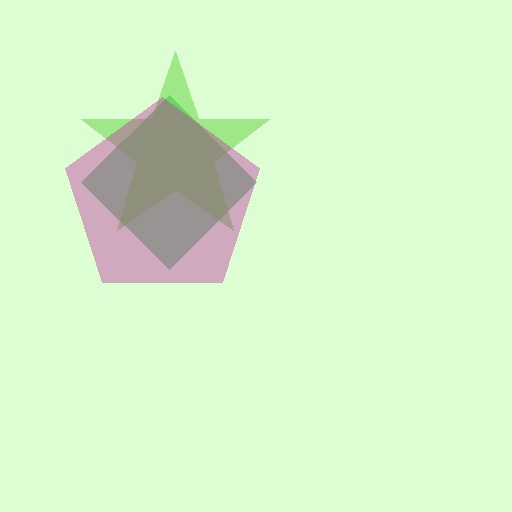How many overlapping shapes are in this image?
There are 3 overlapping shapes in the image.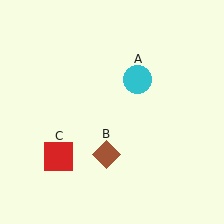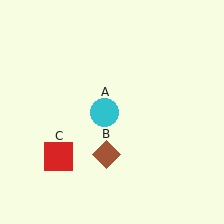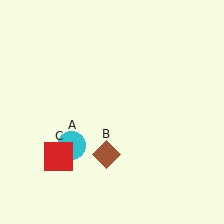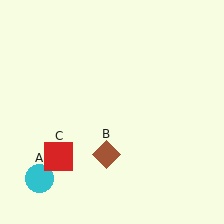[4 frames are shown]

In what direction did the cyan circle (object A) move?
The cyan circle (object A) moved down and to the left.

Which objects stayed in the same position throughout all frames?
Brown diamond (object B) and red square (object C) remained stationary.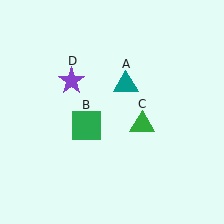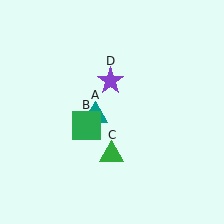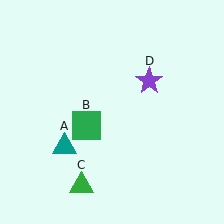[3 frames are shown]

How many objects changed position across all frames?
3 objects changed position: teal triangle (object A), green triangle (object C), purple star (object D).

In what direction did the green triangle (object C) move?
The green triangle (object C) moved down and to the left.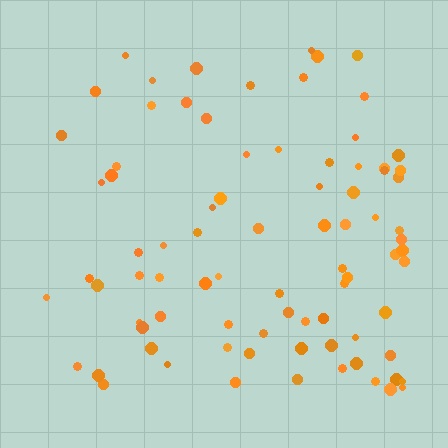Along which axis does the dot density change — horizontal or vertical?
Horizontal.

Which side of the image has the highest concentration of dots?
The right.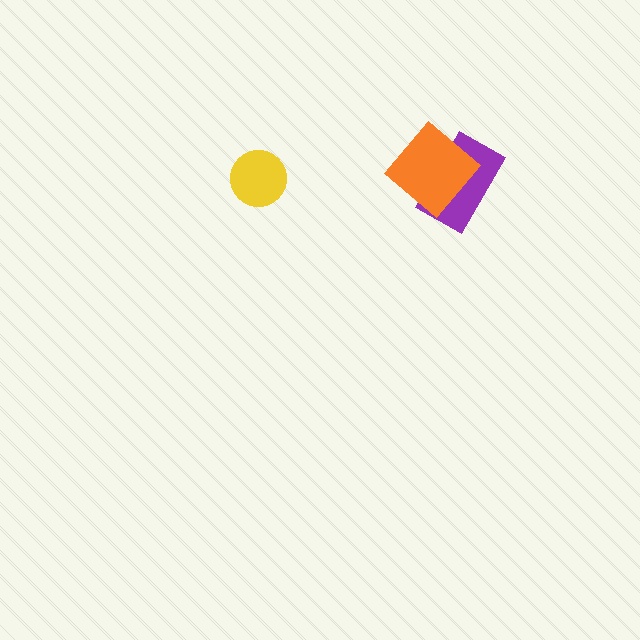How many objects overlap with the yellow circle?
0 objects overlap with the yellow circle.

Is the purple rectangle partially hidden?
Yes, it is partially covered by another shape.